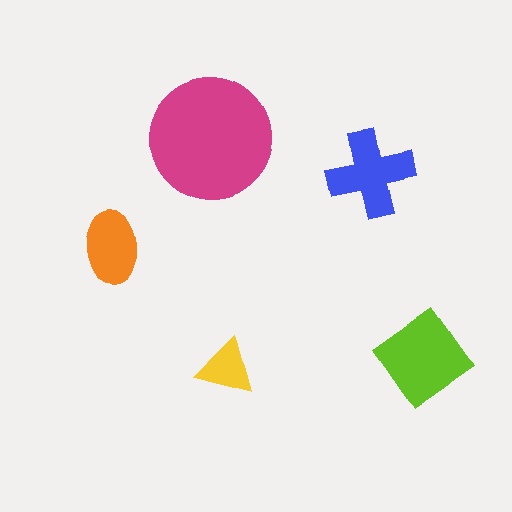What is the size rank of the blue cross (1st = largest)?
3rd.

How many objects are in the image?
There are 5 objects in the image.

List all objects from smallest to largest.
The yellow triangle, the orange ellipse, the blue cross, the lime diamond, the magenta circle.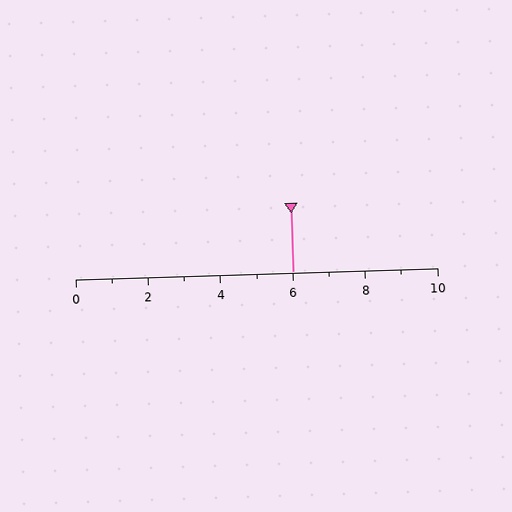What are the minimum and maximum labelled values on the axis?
The axis runs from 0 to 10.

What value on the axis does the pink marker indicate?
The marker indicates approximately 6.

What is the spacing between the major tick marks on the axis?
The major ticks are spaced 2 apart.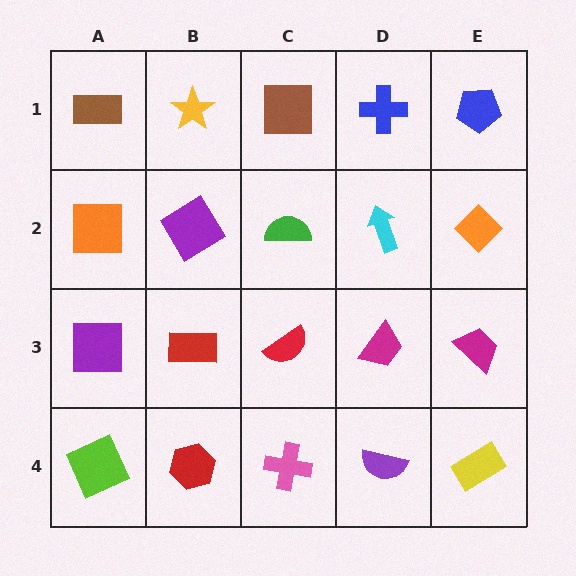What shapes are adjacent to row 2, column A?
A brown rectangle (row 1, column A), a purple square (row 3, column A), a purple diamond (row 2, column B).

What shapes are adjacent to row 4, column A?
A purple square (row 3, column A), a red hexagon (row 4, column B).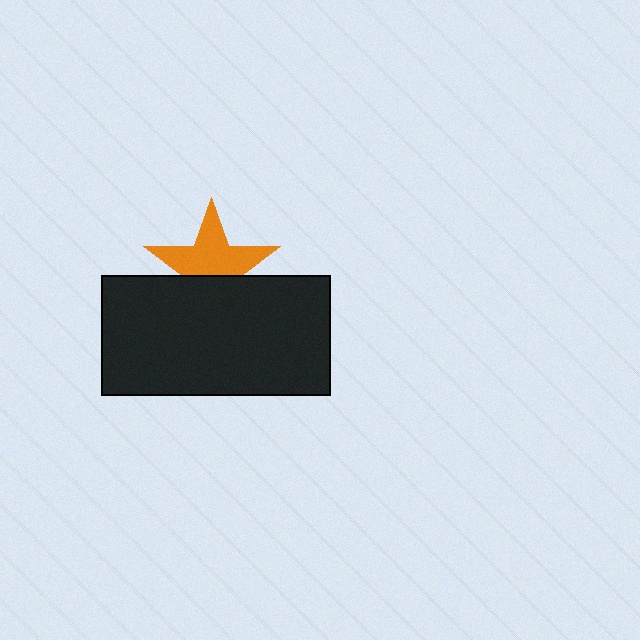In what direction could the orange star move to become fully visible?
The orange star could move up. That would shift it out from behind the black rectangle entirely.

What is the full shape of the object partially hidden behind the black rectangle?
The partially hidden object is an orange star.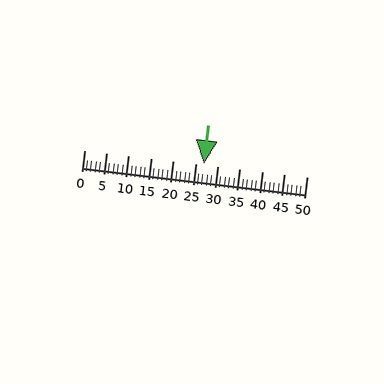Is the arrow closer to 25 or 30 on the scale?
The arrow is closer to 25.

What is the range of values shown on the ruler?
The ruler shows values from 0 to 50.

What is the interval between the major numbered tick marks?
The major tick marks are spaced 5 units apart.